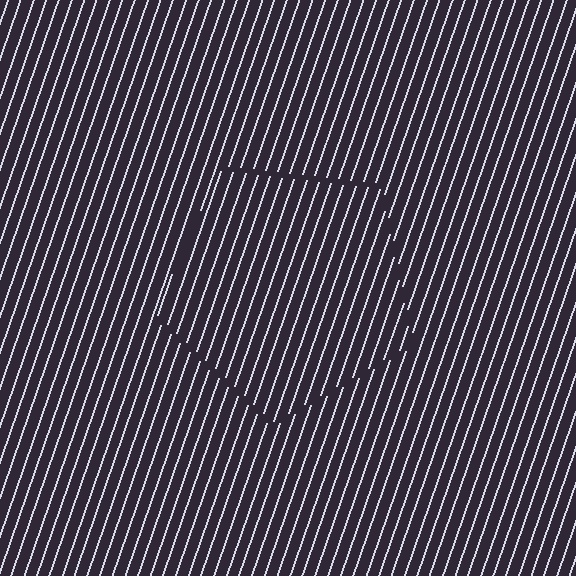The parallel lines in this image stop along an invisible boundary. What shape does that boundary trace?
An illusory pentagon. The interior of the shape contains the same grating, shifted by half a period — the contour is defined by the phase discontinuity where line-ends from the inner and outer gratings abut.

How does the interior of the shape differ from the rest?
The interior of the shape contains the same grating, shifted by half a period — the contour is defined by the phase discontinuity where line-ends from the inner and outer gratings abut.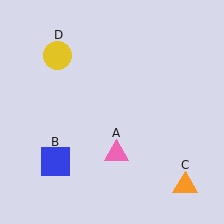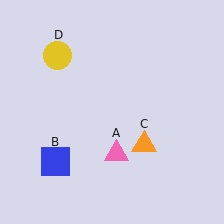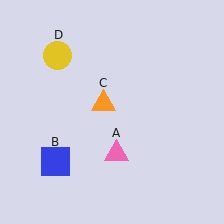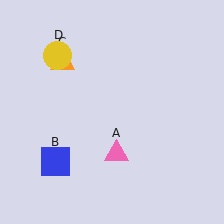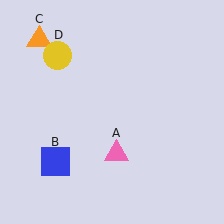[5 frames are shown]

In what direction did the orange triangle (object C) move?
The orange triangle (object C) moved up and to the left.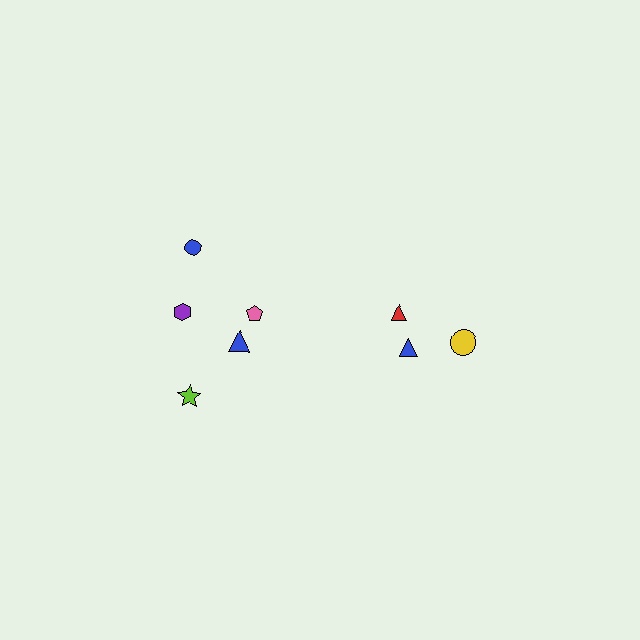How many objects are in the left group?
There are 5 objects.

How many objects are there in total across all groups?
There are 8 objects.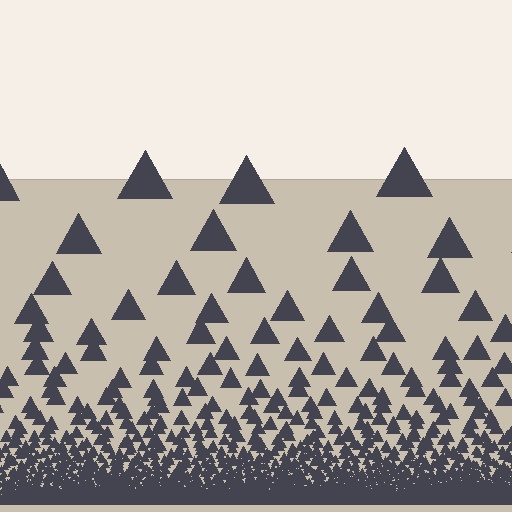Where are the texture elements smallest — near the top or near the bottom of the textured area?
Near the bottom.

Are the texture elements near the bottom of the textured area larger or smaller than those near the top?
Smaller. The gradient is inverted — elements near the bottom are smaller and denser.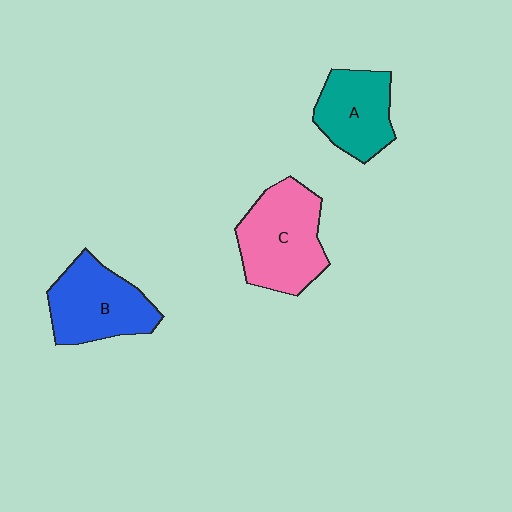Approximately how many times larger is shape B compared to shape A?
Approximately 1.2 times.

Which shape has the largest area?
Shape C (pink).